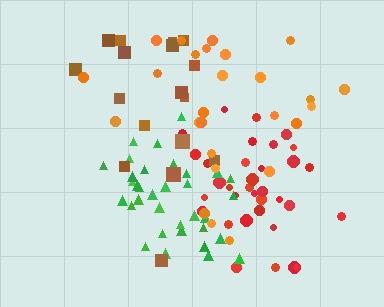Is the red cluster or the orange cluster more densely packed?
Red.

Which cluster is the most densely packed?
Green.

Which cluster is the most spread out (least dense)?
Brown.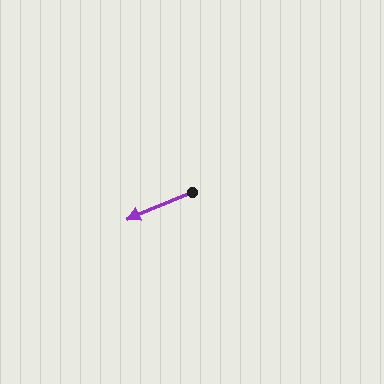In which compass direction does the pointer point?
Southwest.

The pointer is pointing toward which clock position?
Roughly 8 o'clock.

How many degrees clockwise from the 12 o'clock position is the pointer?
Approximately 247 degrees.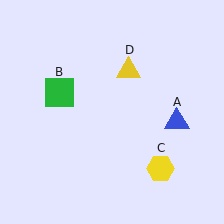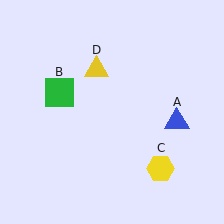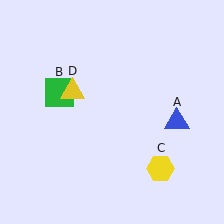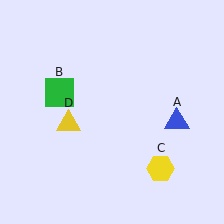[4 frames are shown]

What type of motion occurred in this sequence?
The yellow triangle (object D) rotated counterclockwise around the center of the scene.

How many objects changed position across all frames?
1 object changed position: yellow triangle (object D).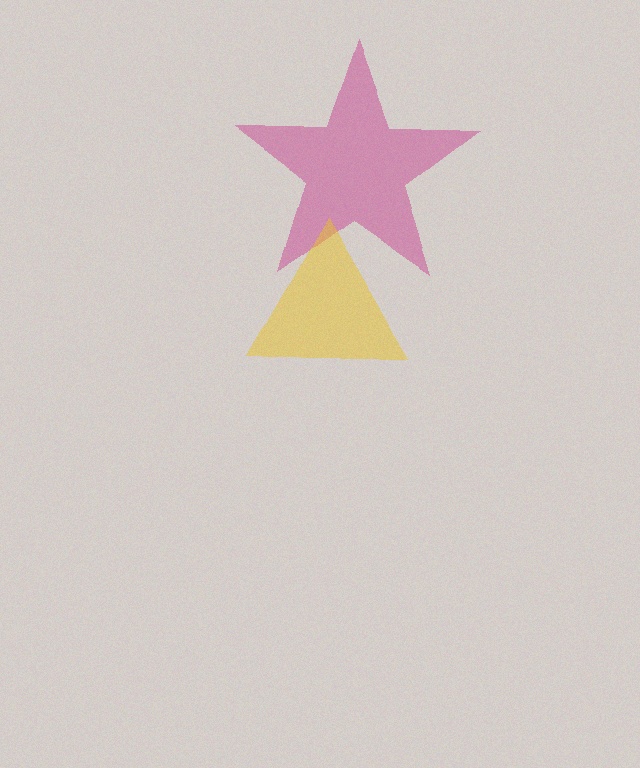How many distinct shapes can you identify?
There are 2 distinct shapes: a magenta star, a yellow triangle.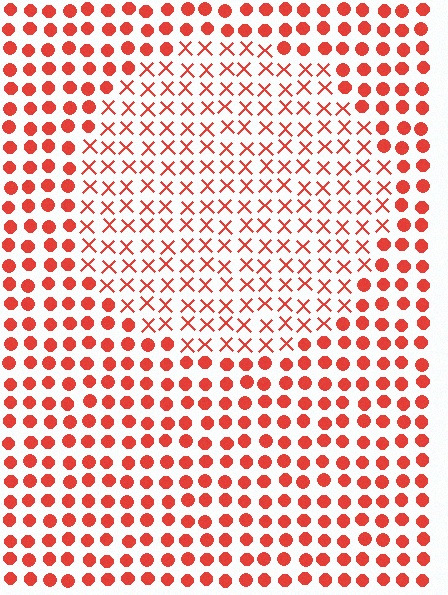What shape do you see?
I see a circle.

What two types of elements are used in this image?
The image uses X marks inside the circle region and circles outside it.